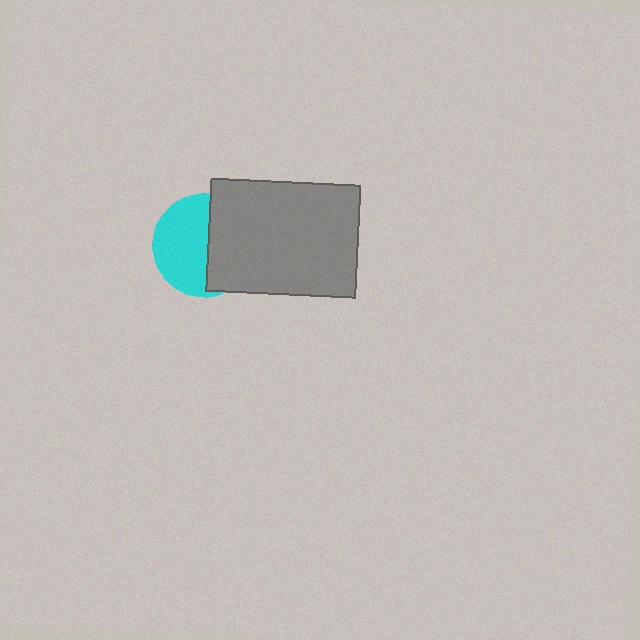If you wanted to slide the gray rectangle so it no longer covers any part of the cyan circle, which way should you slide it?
Slide it right — that is the most direct way to separate the two shapes.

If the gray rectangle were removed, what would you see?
You would see the complete cyan circle.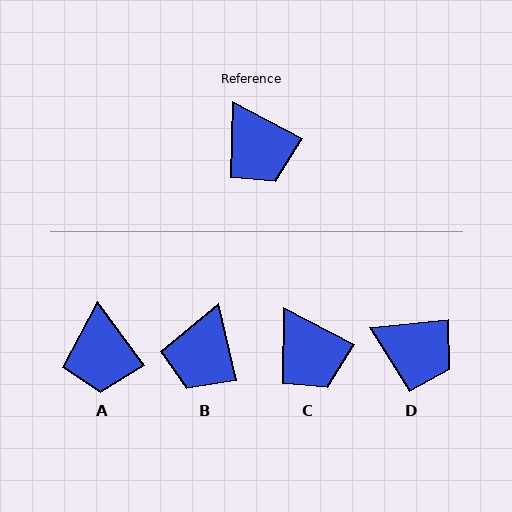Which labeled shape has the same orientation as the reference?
C.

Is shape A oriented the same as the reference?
No, it is off by about 27 degrees.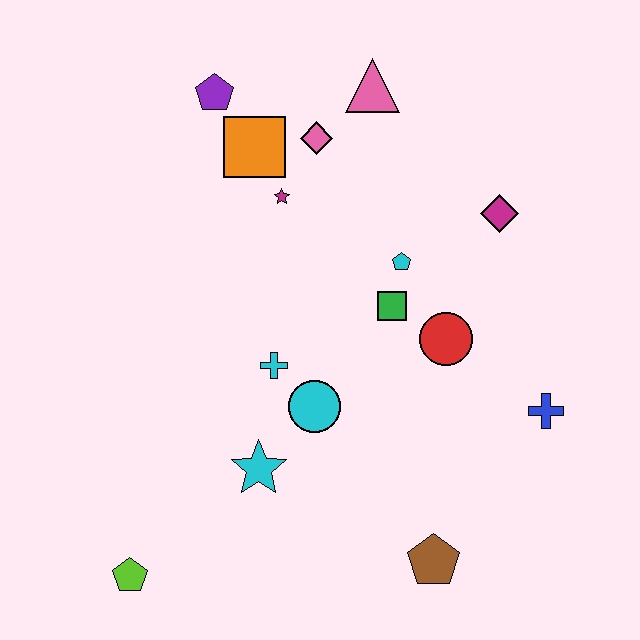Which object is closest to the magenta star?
The orange square is closest to the magenta star.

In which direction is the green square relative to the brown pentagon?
The green square is above the brown pentagon.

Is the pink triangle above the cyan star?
Yes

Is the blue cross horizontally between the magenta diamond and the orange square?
No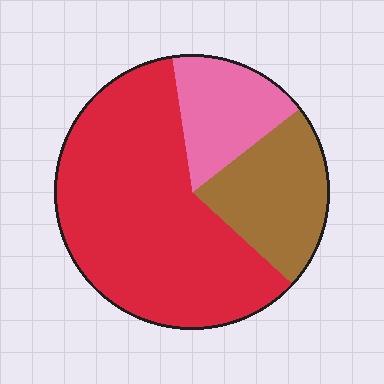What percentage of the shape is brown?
Brown covers around 20% of the shape.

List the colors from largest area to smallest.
From largest to smallest: red, brown, pink.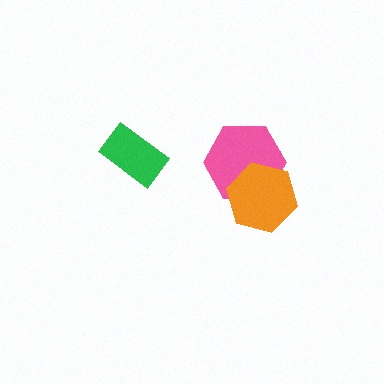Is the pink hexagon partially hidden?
Yes, it is partially covered by another shape.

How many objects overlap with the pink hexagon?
1 object overlaps with the pink hexagon.